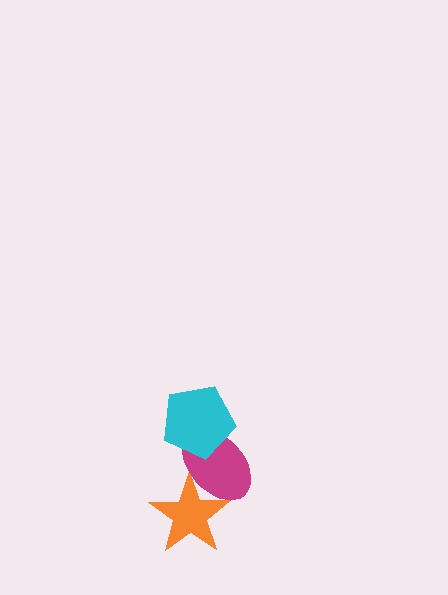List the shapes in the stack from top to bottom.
From top to bottom: the cyan pentagon, the magenta ellipse, the orange star.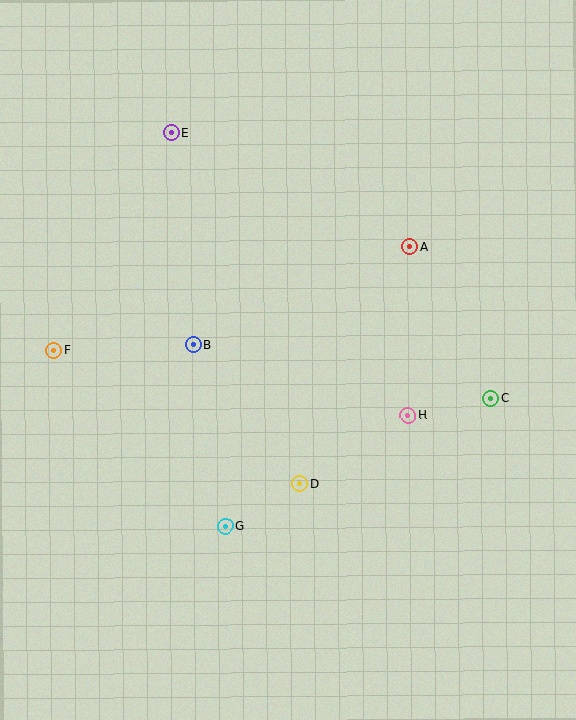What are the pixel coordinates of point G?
Point G is at (226, 526).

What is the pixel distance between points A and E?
The distance between A and E is 264 pixels.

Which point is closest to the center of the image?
Point B at (193, 345) is closest to the center.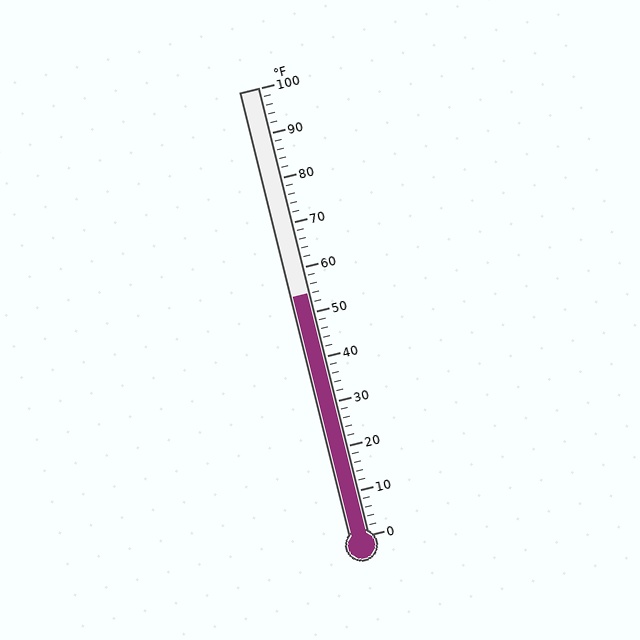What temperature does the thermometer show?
The thermometer shows approximately 54°F.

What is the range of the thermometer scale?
The thermometer scale ranges from 0°F to 100°F.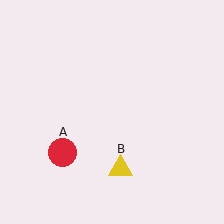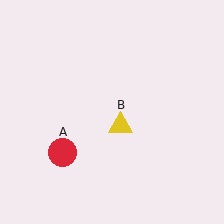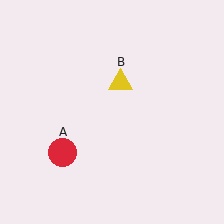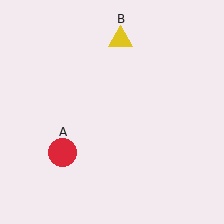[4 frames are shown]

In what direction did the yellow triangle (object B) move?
The yellow triangle (object B) moved up.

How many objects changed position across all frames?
1 object changed position: yellow triangle (object B).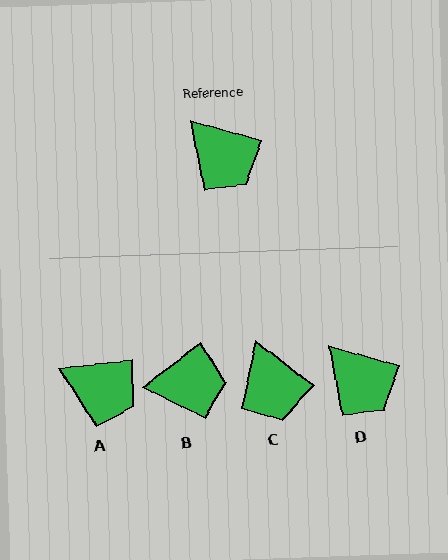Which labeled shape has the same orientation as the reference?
D.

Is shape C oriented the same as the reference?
No, it is off by about 22 degrees.